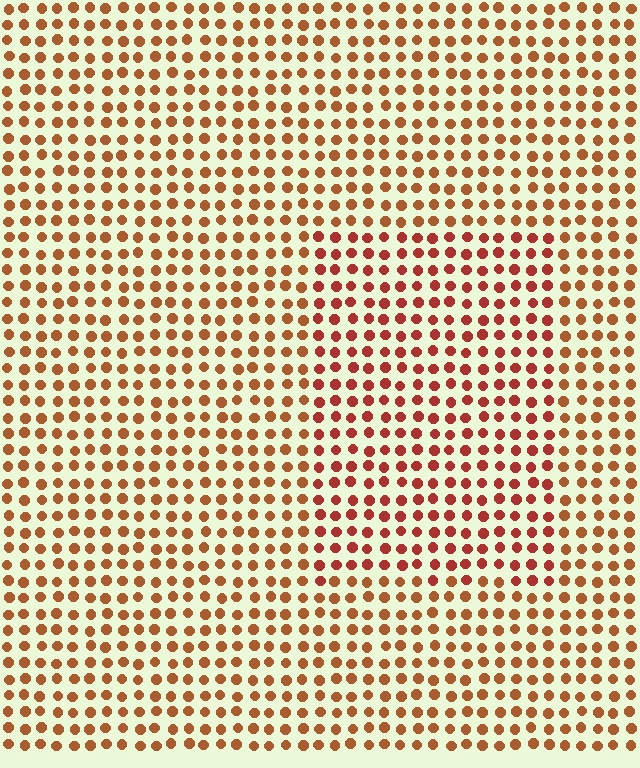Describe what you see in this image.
The image is filled with small brown elements in a uniform arrangement. A rectangle-shaped region is visible where the elements are tinted to a slightly different hue, forming a subtle color boundary.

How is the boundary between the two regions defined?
The boundary is defined purely by a slight shift in hue (about 21 degrees). Spacing, size, and orientation are identical on both sides.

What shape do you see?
I see a rectangle.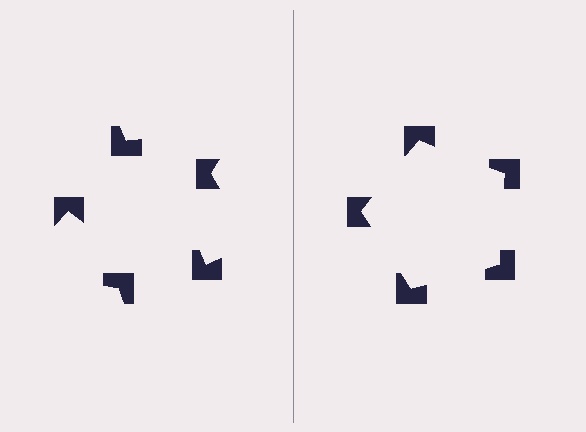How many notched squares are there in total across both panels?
10 — 5 on each side.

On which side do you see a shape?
An illusory pentagon appears on the right side. On the left side the wedge cuts are rotated, so no coherent shape forms.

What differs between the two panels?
The notched squares are positioned identically on both sides; only the wedge orientations differ. On the right they align to a pentagon; on the left they are misaligned.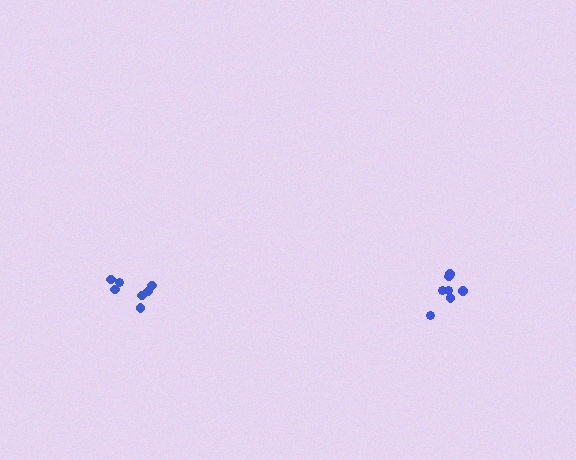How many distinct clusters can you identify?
There are 2 distinct clusters.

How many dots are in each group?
Group 1: 7 dots, Group 2: 7 dots (14 total).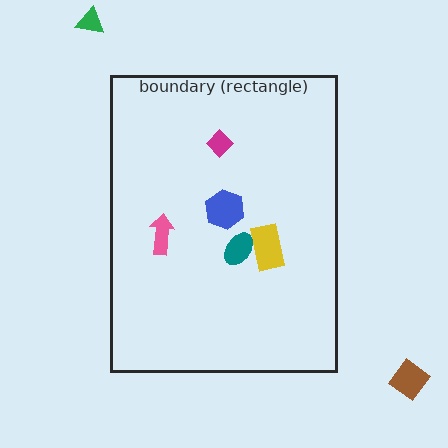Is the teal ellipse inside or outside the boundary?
Inside.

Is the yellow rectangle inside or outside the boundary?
Inside.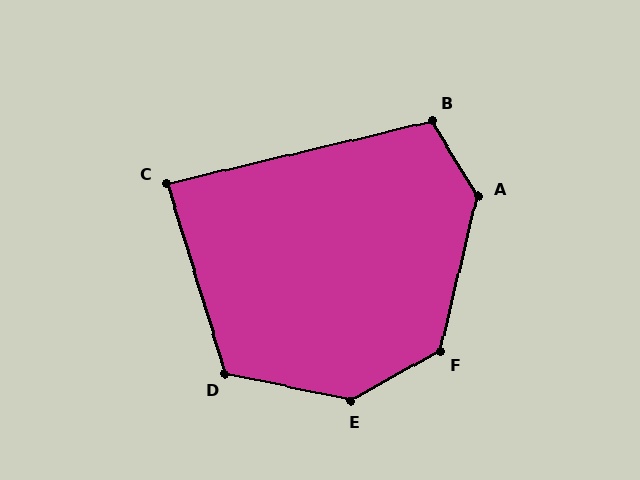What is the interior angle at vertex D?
Approximately 119 degrees (obtuse).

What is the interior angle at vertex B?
Approximately 108 degrees (obtuse).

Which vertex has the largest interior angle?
E, at approximately 139 degrees.